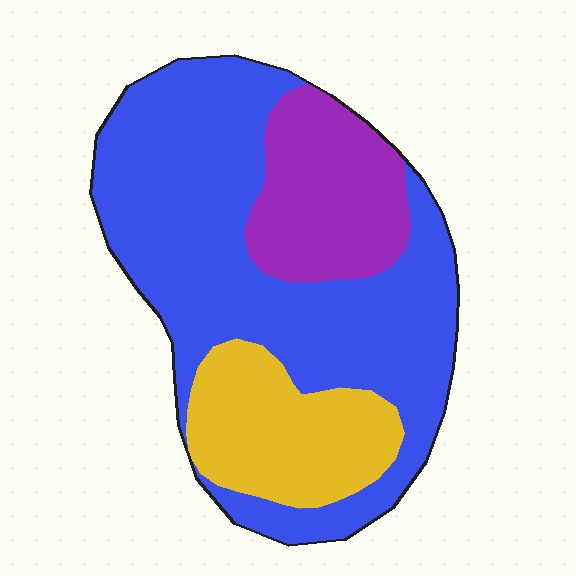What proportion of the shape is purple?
Purple covers roughly 20% of the shape.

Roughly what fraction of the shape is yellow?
Yellow takes up about one fifth (1/5) of the shape.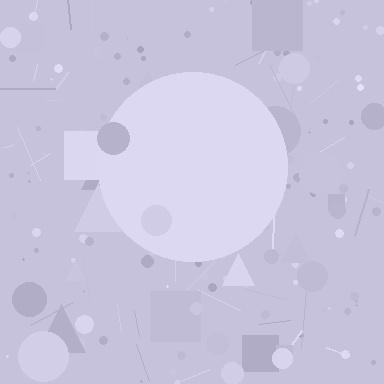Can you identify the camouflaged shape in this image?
The camouflaged shape is a circle.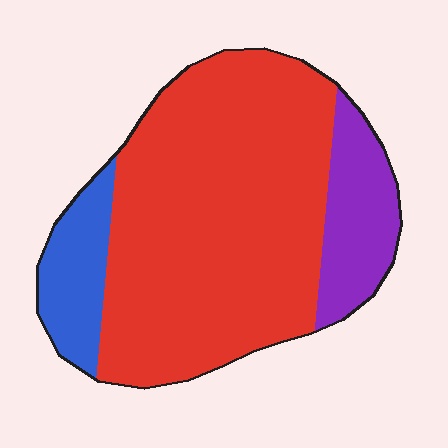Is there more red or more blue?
Red.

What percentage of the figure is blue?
Blue takes up about one eighth (1/8) of the figure.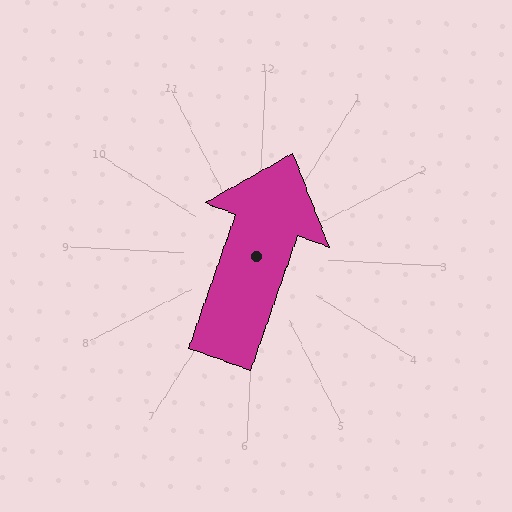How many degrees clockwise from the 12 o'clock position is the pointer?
Approximately 17 degrees.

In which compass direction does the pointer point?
North.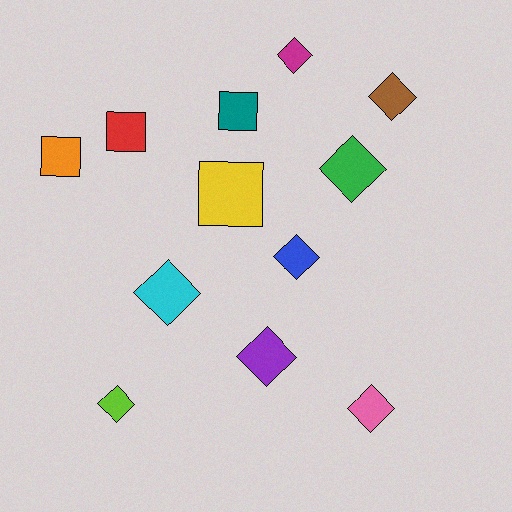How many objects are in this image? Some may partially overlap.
There are 12 objects.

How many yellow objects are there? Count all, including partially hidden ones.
There is 1 yellow object.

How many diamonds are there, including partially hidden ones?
There are 8 diamonds.